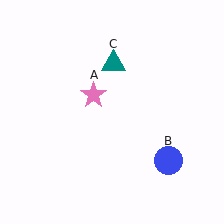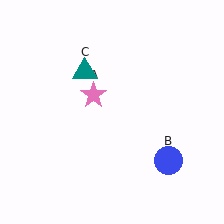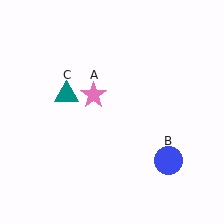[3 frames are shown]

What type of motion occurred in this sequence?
The teal triangle (object C) rotated counterclockwise around the center of the scene.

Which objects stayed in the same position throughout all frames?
Pink star (object A) and blue circle (object B) remained stationary.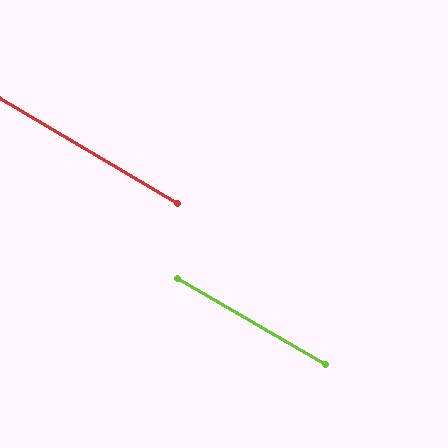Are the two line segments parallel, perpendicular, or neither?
Parallel — their directions differ by only 0.3°.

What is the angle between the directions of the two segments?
Approximately 0 degrees.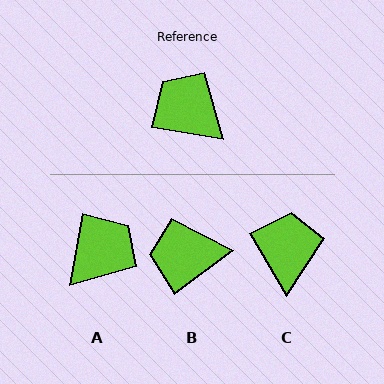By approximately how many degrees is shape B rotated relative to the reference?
Approximately 46 degrees counter-clockwise.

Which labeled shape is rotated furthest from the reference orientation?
A, about 91 degrees away.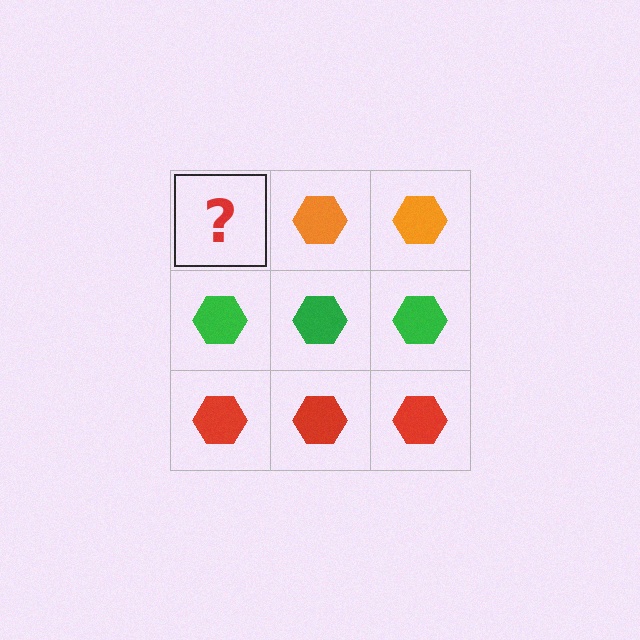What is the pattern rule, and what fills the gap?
The rule is that each row has a consistent color. The gap should be filled with an orange hexagon.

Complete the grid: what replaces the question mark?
The question mark should be replaced with an orange hexagon.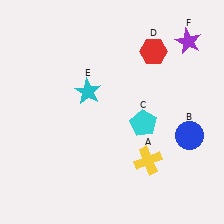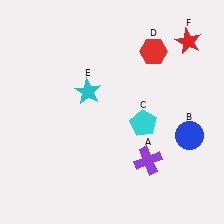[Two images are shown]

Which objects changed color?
A changed from yellow to purple. F changed from purple to red.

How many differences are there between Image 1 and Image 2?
There are 2 differences between the two images.